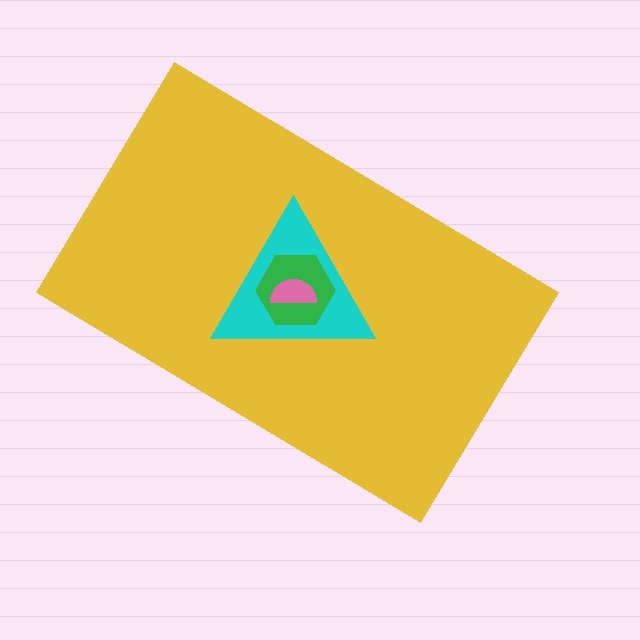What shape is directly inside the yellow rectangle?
The cyan triangle.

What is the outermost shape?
The yellow rectangle.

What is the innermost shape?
The pink semicircle.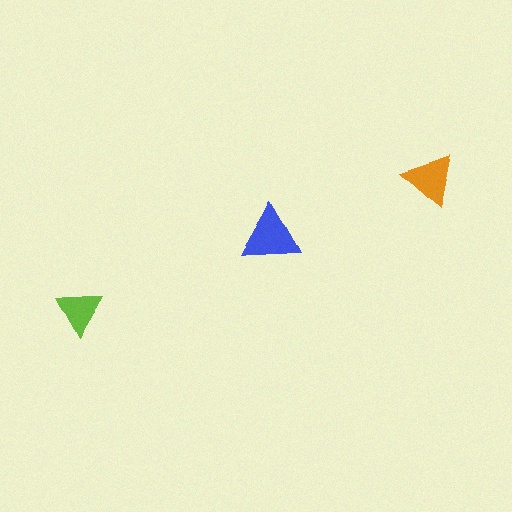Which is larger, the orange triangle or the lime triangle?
The orange one.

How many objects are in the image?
There are 3 objects in the image.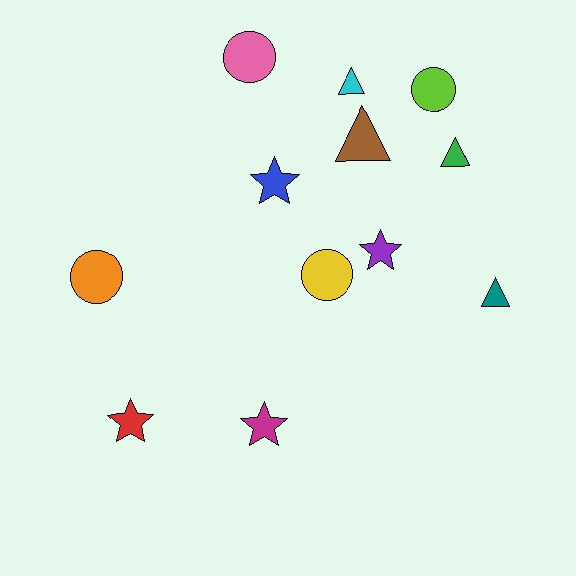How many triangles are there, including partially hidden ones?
There are 4 triangles.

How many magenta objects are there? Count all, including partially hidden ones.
There is 1 magenta object.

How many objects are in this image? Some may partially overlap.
There are 12 objects.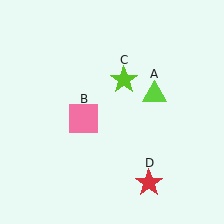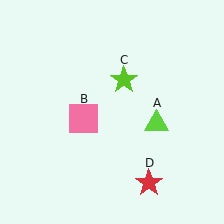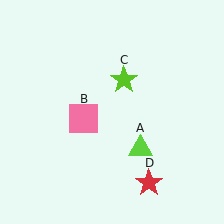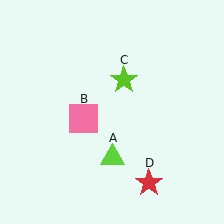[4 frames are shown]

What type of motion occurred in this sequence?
The lime triangle (object A) rotated clockwise around the center of the scene.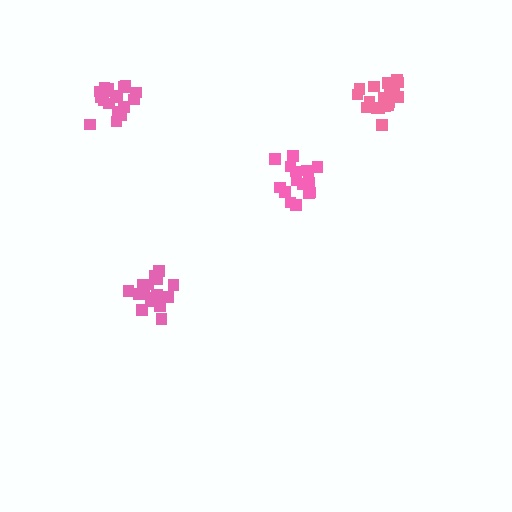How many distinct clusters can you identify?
There are 4 distinct clusters.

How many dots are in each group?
Group 1: 21 dots, Group 2: 16 dots, Group 3: 18 dots, Group 4: 19 dots (74 total).